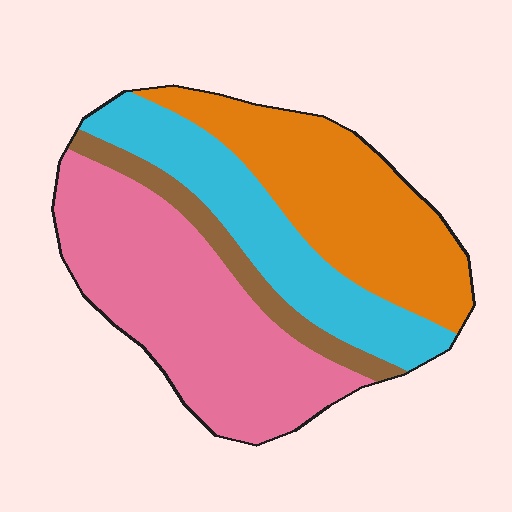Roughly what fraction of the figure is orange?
Orange covers about 30% of the figure.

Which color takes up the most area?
Pink, at roughly 40%.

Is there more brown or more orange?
Orange.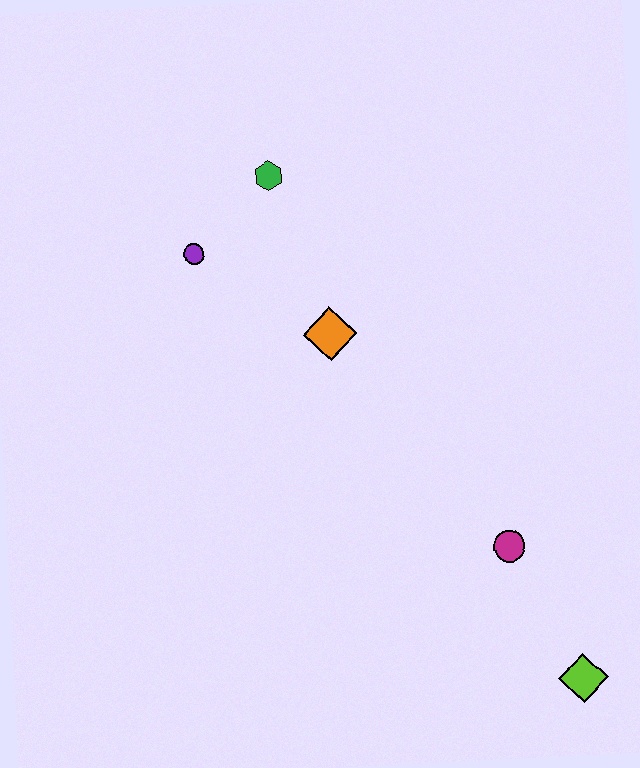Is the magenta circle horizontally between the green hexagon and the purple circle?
No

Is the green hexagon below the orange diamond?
No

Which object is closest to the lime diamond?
The magenta circle is closest to the lime diamond.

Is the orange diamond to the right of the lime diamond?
No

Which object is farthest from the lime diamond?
The green hexagon is farthest from the lime diamond.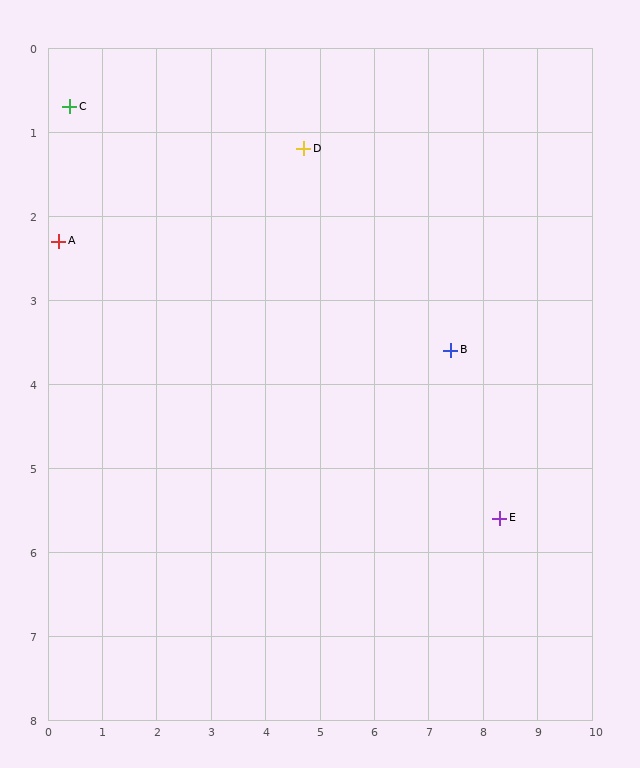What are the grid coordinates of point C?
Point C is at approximately (0.4, 0.7).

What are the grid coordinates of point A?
Point A is at approximately (0.2, 2.3).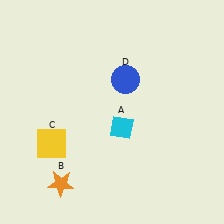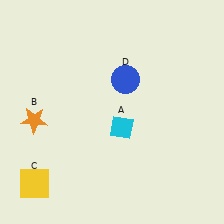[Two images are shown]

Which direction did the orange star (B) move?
The orange star (B) moved up.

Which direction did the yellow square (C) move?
The yellow square (C) moved down.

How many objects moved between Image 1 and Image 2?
2 objects moved between the two images.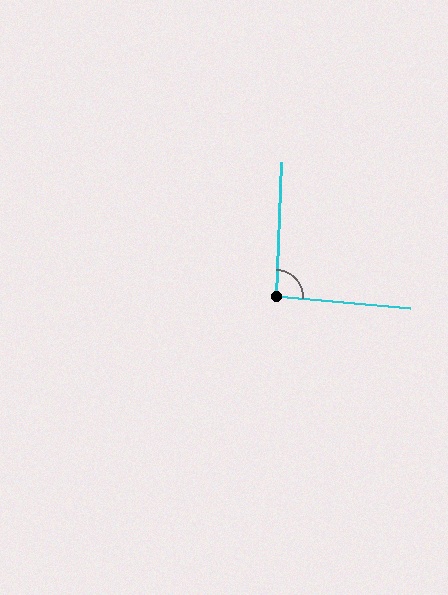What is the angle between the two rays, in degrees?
Approximately 92 degrees.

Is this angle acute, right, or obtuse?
It is approximately a right angle.